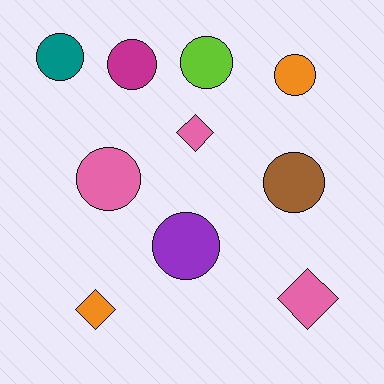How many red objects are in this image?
There are no red objects.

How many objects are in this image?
There are 10 objects.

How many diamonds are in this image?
There are 3 diamonds.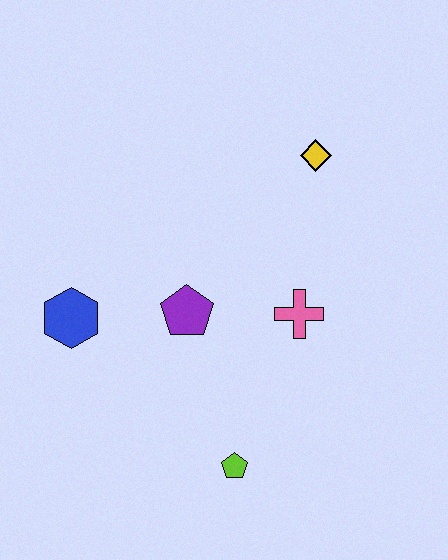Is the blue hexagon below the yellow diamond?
Yes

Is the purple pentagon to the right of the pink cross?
No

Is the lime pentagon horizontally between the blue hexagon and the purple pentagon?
No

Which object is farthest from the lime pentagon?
The yellow diamond is farthest from the lime pentagon.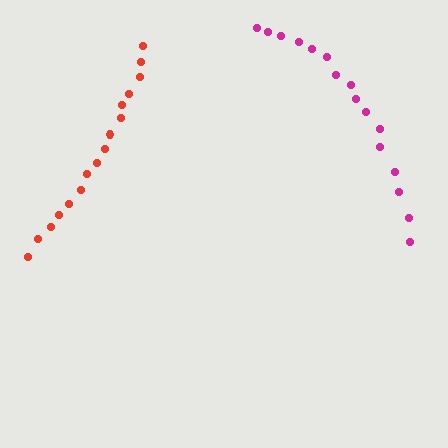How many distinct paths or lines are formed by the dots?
There are 2 distinct paths.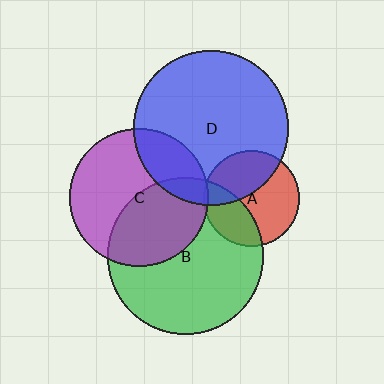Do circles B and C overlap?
Yes.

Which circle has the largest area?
Circle B (green).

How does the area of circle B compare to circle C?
Approximately 1.3 times.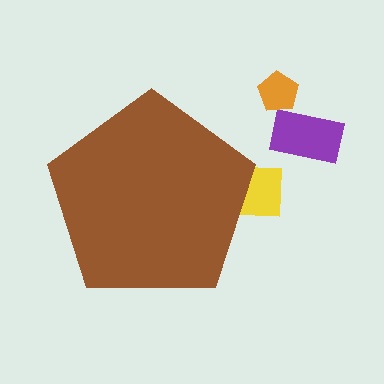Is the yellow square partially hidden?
Yes, the yellow square is partially hidden behind the brown pentagon.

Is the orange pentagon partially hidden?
No, the orange pentagon is fully visible.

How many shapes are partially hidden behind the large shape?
1 shape is partially hidden.